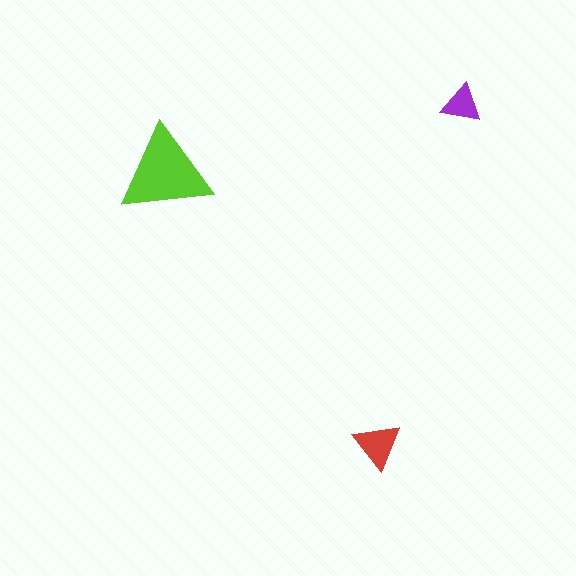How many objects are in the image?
There are 3 objects in the image.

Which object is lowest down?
The red triangle is bottommost.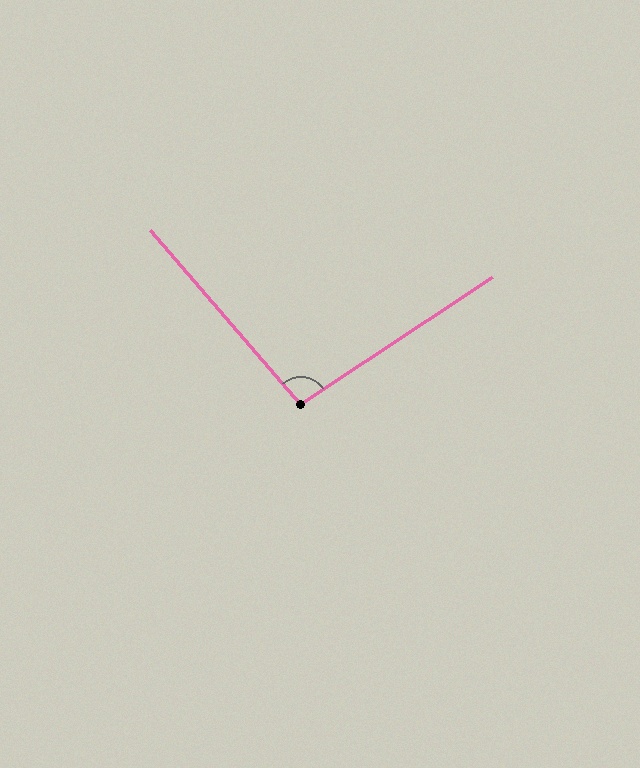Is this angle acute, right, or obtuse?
It is obtuse.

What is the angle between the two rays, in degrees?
Approximately 98 degrees.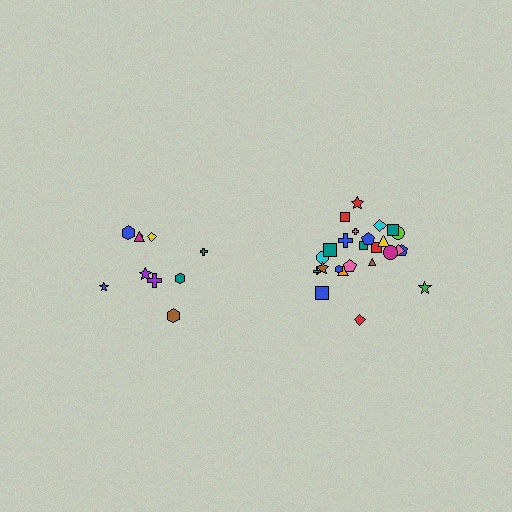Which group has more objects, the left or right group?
The right group.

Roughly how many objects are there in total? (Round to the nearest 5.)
Roughly 35 objects in total.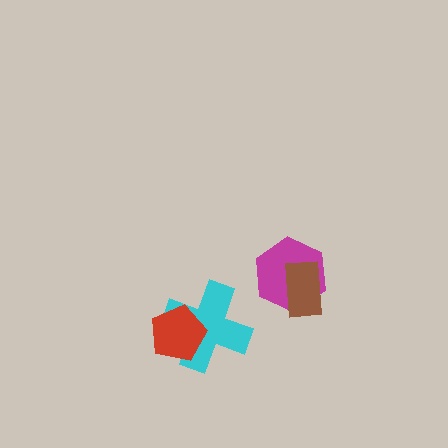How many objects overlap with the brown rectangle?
1 object overlaps with the brown rectangle.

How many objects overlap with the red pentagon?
1 object overlaps with the red pentagon.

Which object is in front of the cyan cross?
The red pentagon is in front of the cyan cross.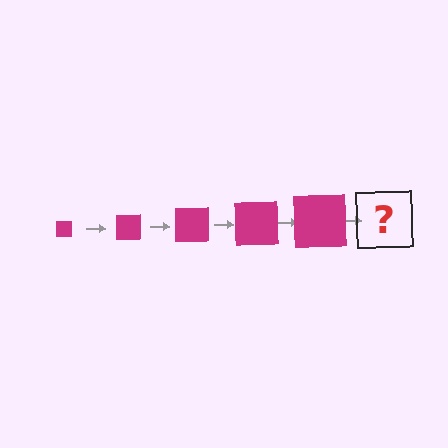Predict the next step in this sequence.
The next step is a magenta square, larger than the previous one.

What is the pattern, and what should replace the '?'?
The pattern is that the square gets progressively larger each step. The '?' should be a magenta square, larger than the previous one.